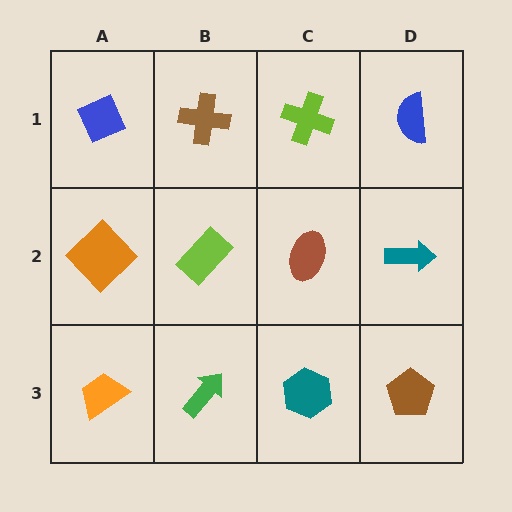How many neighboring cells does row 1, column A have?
2.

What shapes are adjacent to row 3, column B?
A lime rectangle (row 2, column B), an orange trapezoid (row 3, column A), a teal hexagon (row 3, column C).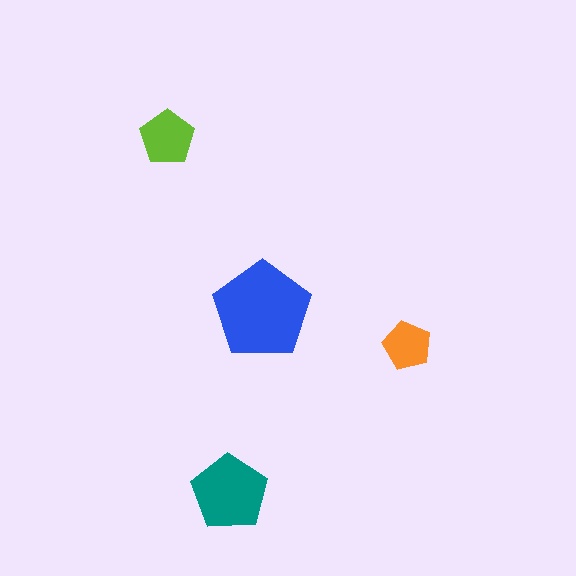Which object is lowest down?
The teal pentagon is bottommost.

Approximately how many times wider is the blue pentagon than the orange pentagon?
About 2 times wider.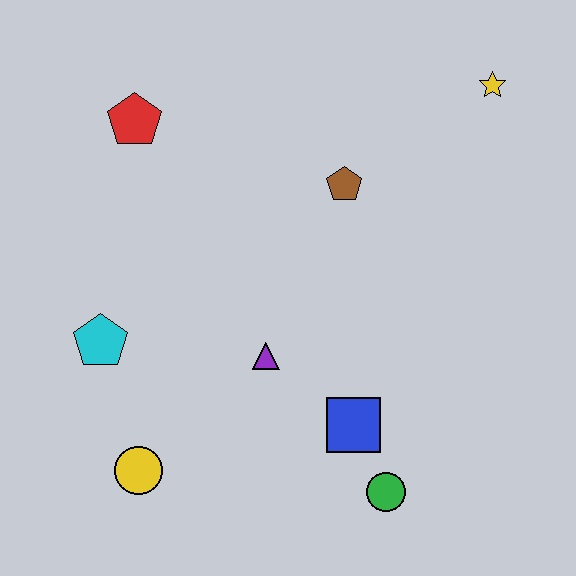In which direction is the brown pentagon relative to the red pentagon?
The brown pentagon is to the right of the red pentagon.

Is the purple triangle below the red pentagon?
Yes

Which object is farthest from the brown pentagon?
The yellow circle is farthest from the brown pentagon.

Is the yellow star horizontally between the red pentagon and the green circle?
No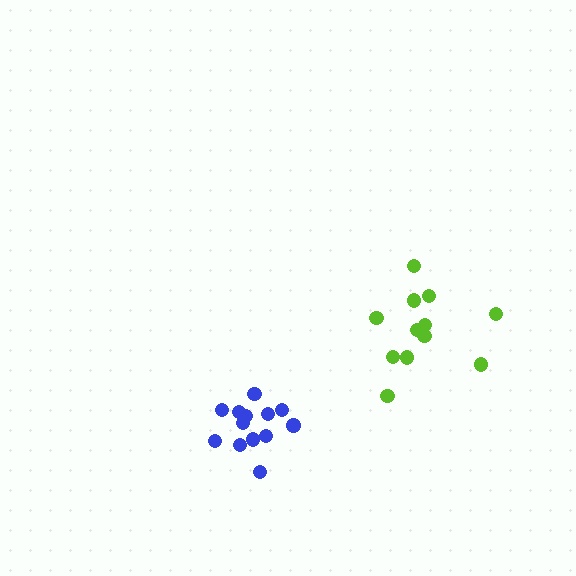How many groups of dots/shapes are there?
There are 2 groups.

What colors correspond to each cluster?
The clusters are colored: blue, lime.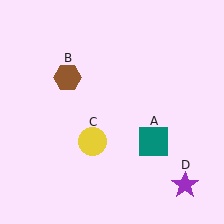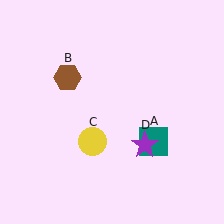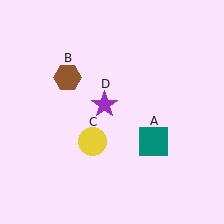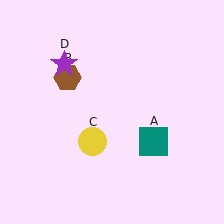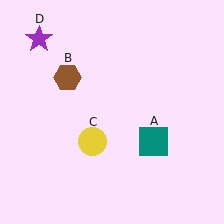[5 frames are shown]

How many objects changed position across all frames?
1 object changed position: purple star (object D).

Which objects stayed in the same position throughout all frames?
Teal square (object A) and brown hexagon (object B) and yellow circle (object C) remained stationary.